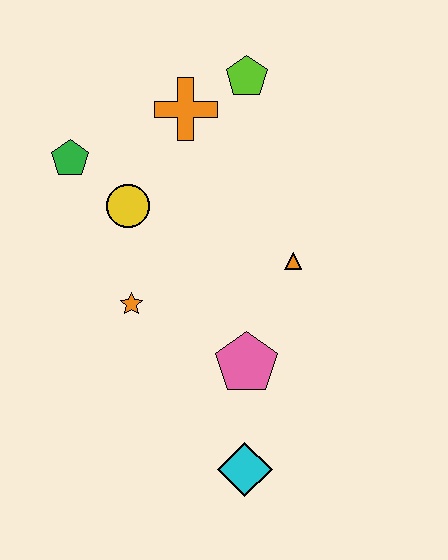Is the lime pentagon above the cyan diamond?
Yes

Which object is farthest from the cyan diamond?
The lime pentagon is farthest from the cyan diamond.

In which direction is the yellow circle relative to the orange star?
The yellow circle is above the orange star.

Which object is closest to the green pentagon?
The yellow circle is closest to the green pentagon.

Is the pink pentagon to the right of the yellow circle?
Yes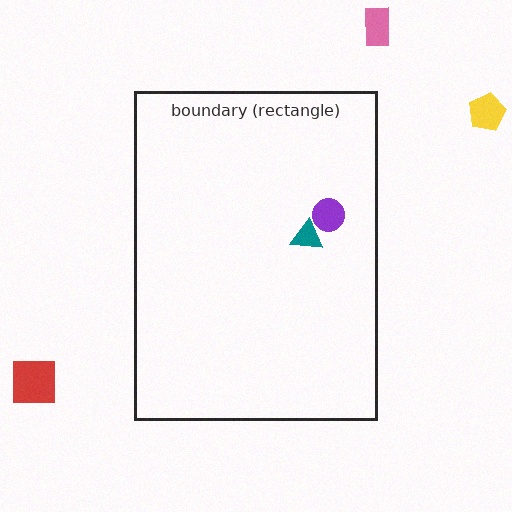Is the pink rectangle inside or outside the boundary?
Outside.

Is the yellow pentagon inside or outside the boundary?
Outside.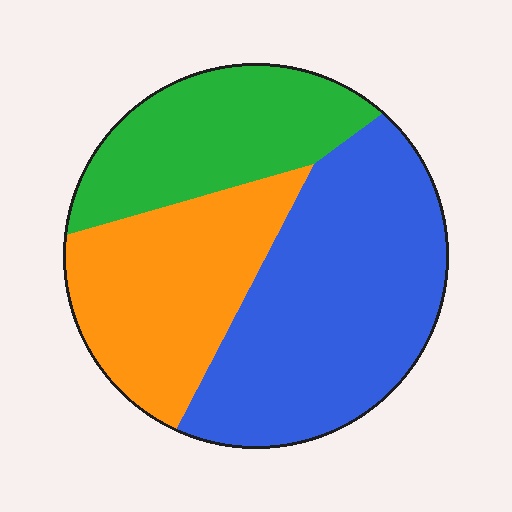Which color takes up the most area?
Blue, at roughly 45%.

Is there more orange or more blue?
Blue.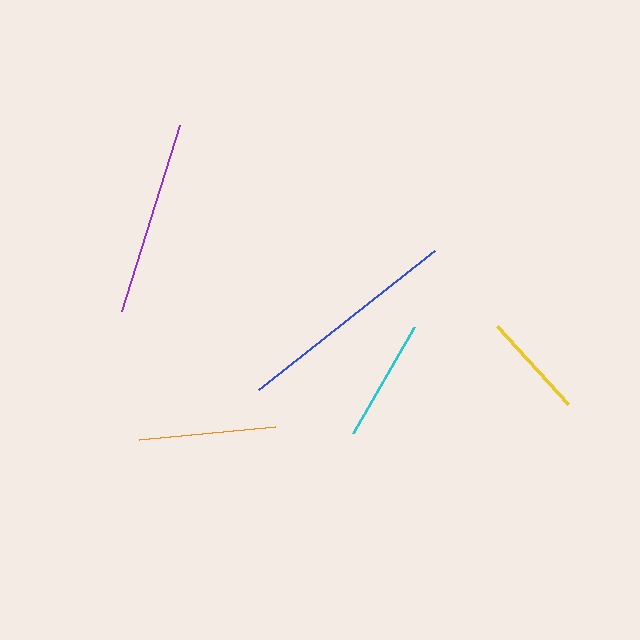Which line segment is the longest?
The blue line is the longest at approximately 224 pixels.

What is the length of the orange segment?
The orange segment is approximately 137 pixels long.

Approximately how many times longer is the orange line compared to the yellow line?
The orange line is approximately 1.3 times the length of the yellow line.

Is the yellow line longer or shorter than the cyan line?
The cyan line is longer than the yellow line.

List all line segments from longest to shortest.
From longest to shortest: blue, purple, orange, cyan, yellow.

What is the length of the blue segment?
The blue segment is approximately 224 pixels long.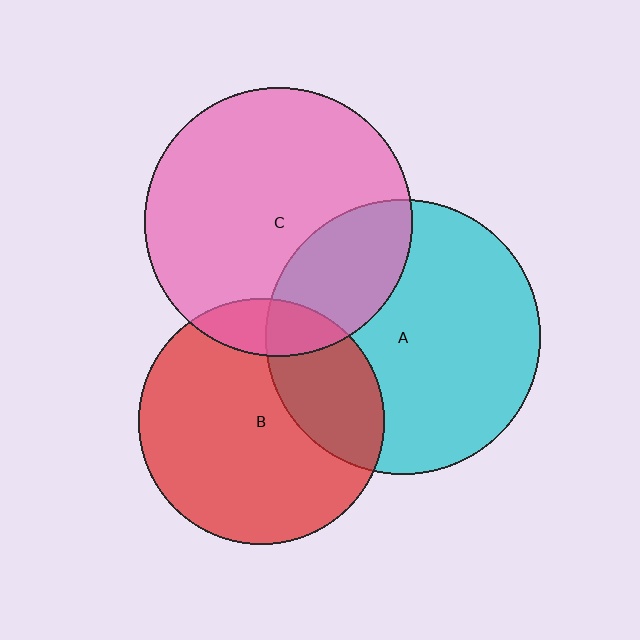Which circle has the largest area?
Circle A (cyan).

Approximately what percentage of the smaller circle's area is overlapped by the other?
Approximately 30%.